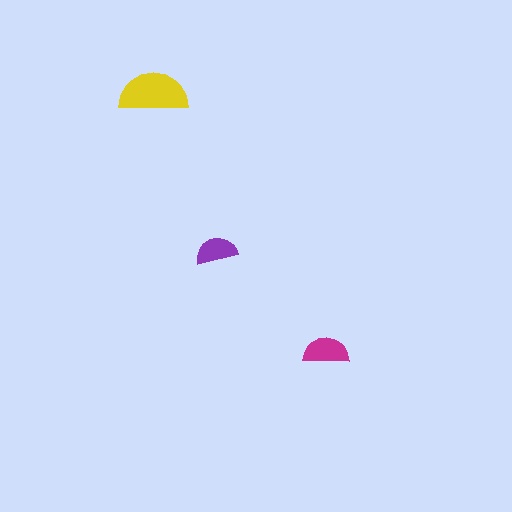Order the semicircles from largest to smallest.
the yellow one, the magenta one, the purple one.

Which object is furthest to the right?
The magenta semicircle is rightmost.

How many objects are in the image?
There are 3 objects in the image.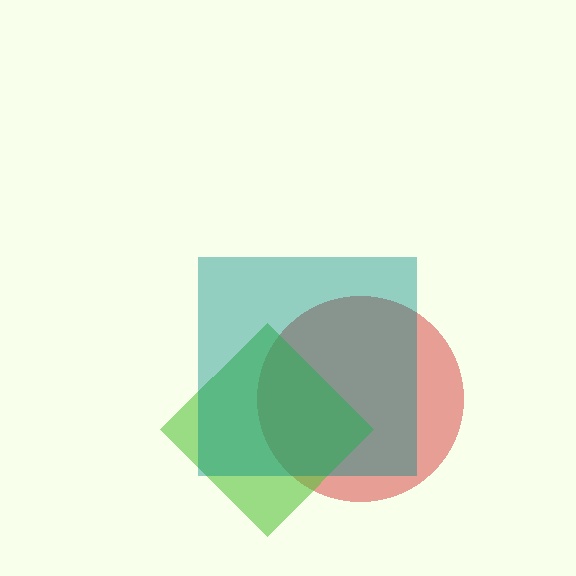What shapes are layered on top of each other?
The layered shapes are: a red circle, a lime diamond, a teal square.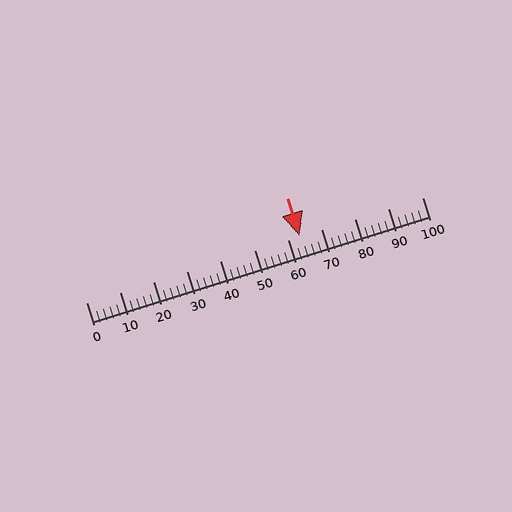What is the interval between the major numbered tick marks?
The major tick marks are spaced 10 units apart.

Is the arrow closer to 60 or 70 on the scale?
The arrow is closer to 60.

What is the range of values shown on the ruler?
The ruler shows values from 0 to 100.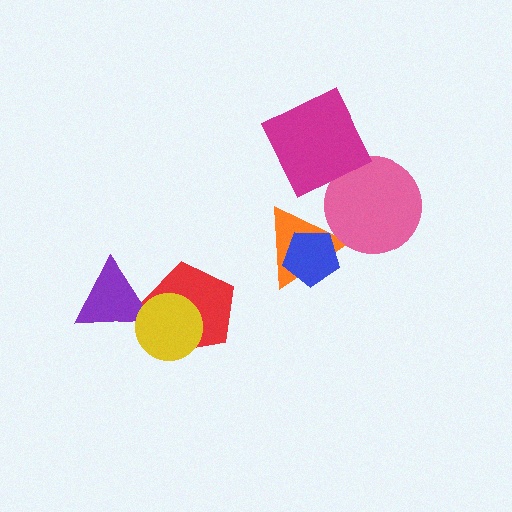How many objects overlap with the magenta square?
0 objects overlap with the magenta square.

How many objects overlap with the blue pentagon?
1 object overlaps with the blue pentagon.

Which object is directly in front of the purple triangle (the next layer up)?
The red pentagon is directly in front of the purple triangle.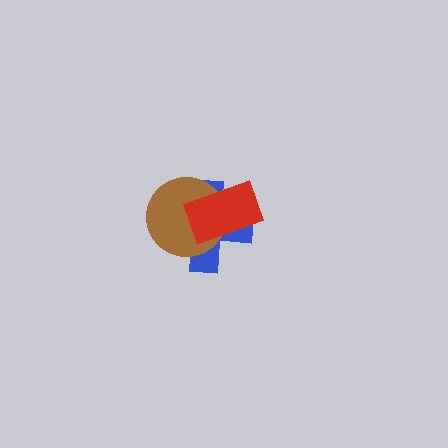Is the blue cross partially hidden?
Yes, it is partially covered by another shape.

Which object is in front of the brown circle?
The red rectangle is in front of the brown circle.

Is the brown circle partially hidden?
Yes, it is partially covered by another shape.